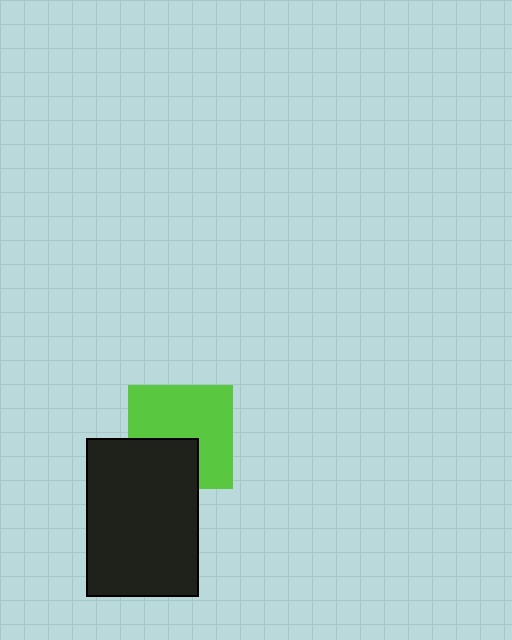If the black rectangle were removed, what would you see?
You would see the complete lime square.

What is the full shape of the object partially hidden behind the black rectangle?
The partially hidden object is a lime square.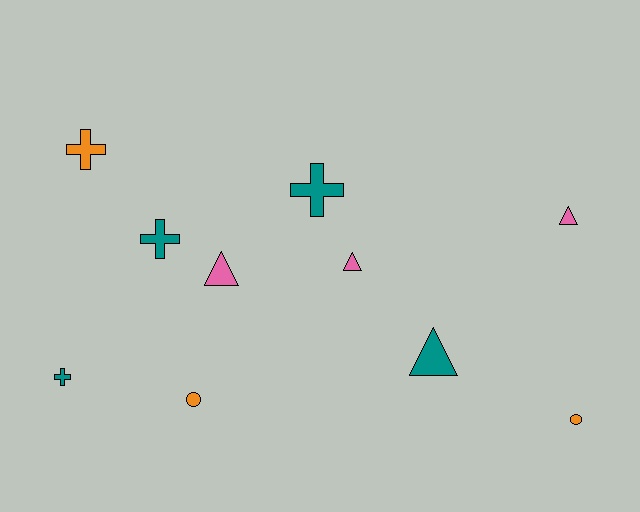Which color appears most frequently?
Teal, with 4 objects.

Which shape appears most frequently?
Triangle, with 4 objects.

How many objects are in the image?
There are 10 objects.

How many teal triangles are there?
There is 1 teal triangle.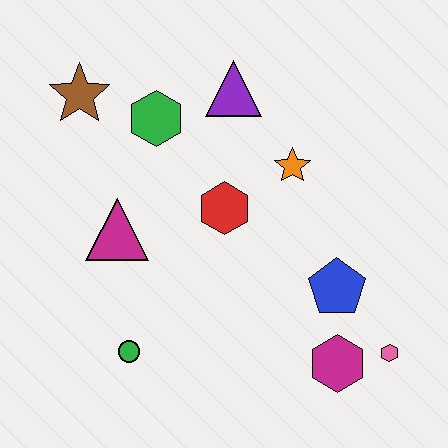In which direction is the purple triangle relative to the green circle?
The purple triangle is above the green circle.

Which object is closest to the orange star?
The red hexagon is closest to the orange star.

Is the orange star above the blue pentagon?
Yes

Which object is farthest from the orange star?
The green circle is farthest from the orange star.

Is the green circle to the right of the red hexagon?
No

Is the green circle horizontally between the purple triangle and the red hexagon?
No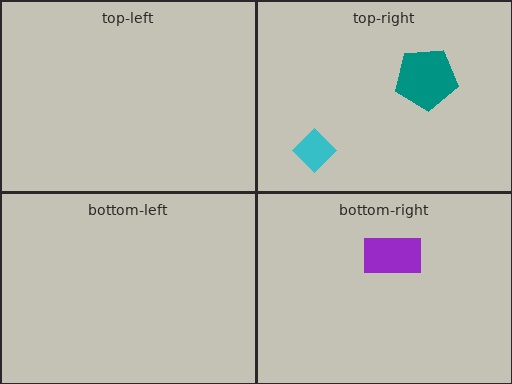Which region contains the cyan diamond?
The top-right region.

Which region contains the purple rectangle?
The bottom-right region.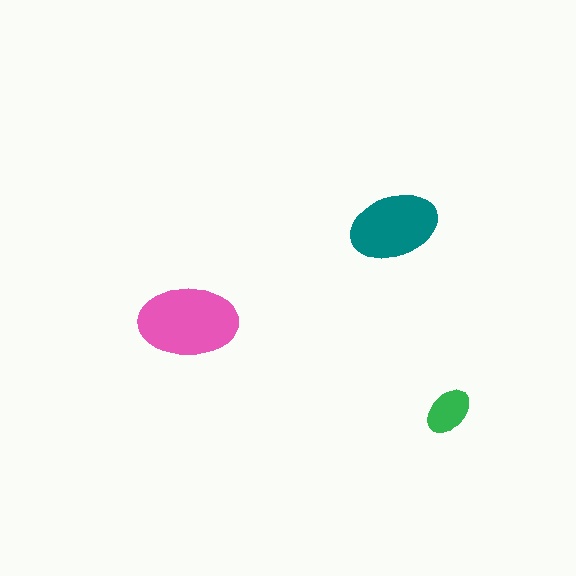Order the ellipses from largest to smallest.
the pink one, the teal one, the green one.